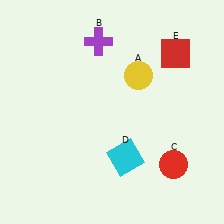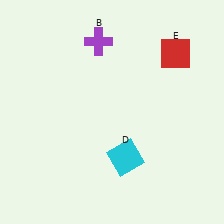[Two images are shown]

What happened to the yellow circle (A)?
The yellow circle (A) was removed in Image 2. It was in the top-right area of Image 1.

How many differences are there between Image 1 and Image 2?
There are 2 differences between the two images.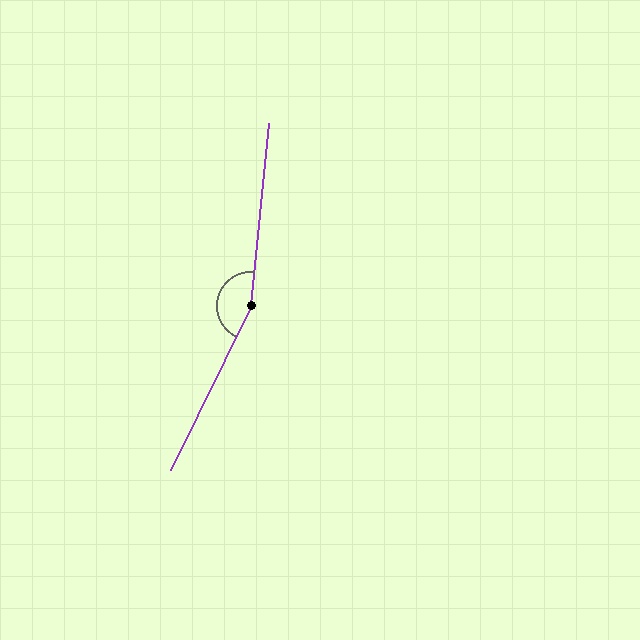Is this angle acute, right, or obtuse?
It is obtuse.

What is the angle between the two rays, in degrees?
Approximately 159 degrees.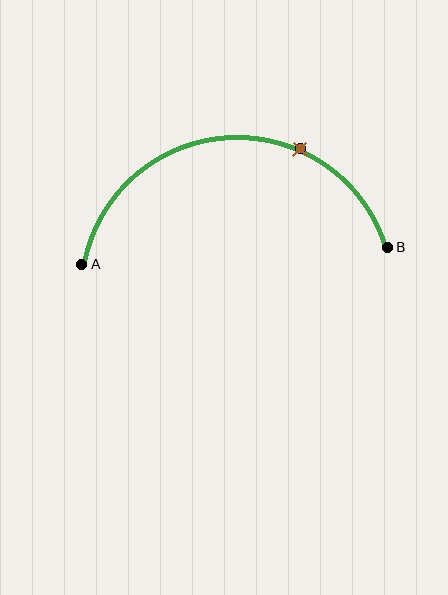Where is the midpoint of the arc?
The arc midpoint is the point on the curve farthest from the straight line joining A and B. It sits above that line.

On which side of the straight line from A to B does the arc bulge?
The arc bulges above the straight line connecting A and B.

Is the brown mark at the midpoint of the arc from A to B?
No. The brown mark lies on the arc but is closer to endpoint B. The arc midpoint would be at the point on the curve equidistant along the arc from both A and B.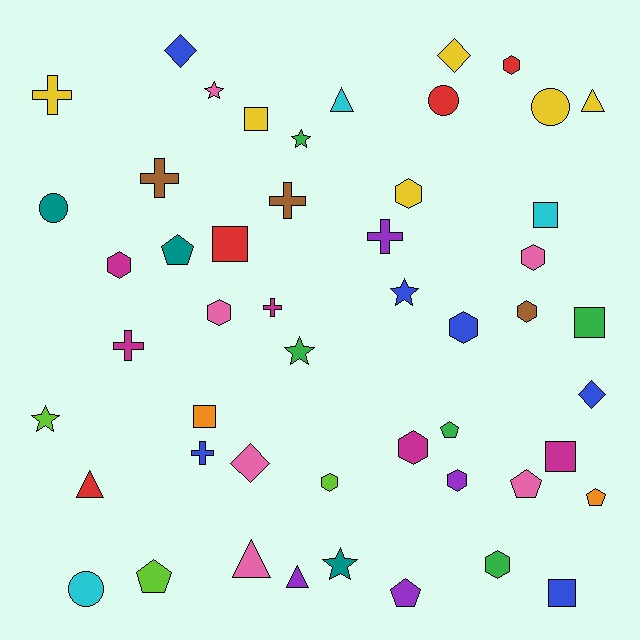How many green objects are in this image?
There are 5 green objects.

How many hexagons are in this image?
There are 11 hexagons.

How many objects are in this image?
There are 50 objects.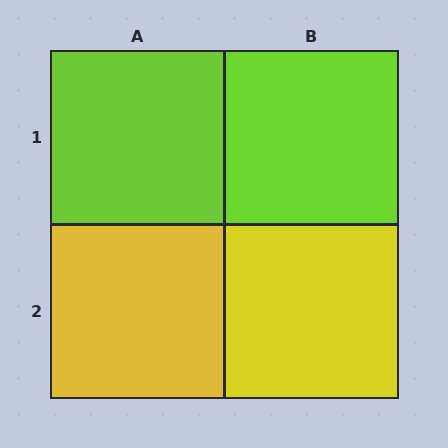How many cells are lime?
2 cells are lime.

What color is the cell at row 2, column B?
Yellow.